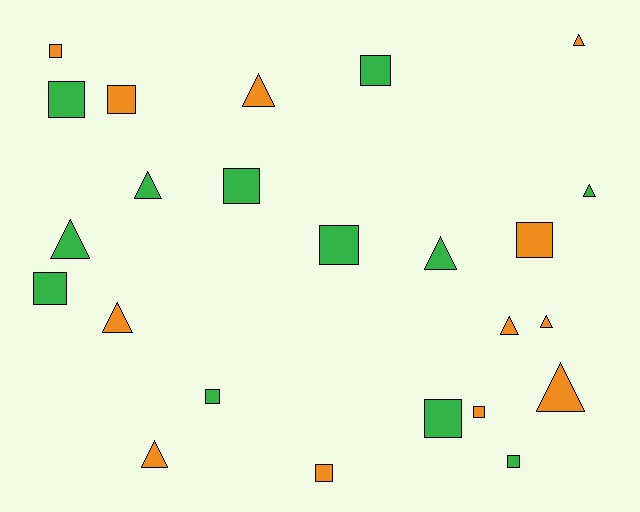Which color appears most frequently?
Green, with 12 objects.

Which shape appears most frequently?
Square, with 13 objects.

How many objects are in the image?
There are 24 objects.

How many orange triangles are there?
There are 7 orange triangles.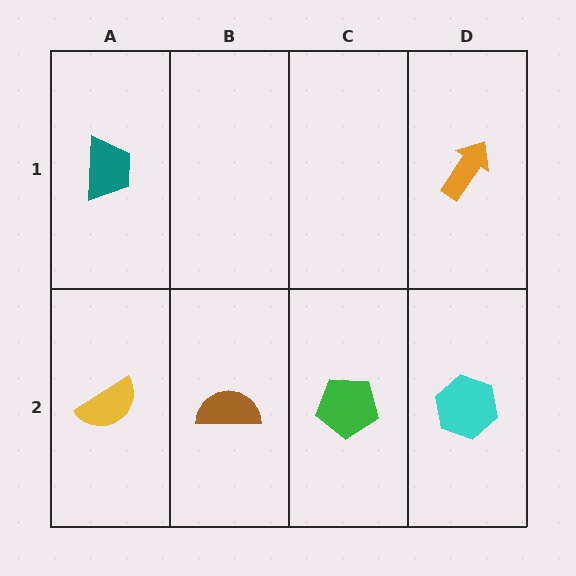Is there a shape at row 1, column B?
No, that cell is empty.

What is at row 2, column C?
A green pentagon.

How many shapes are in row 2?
4 shapes.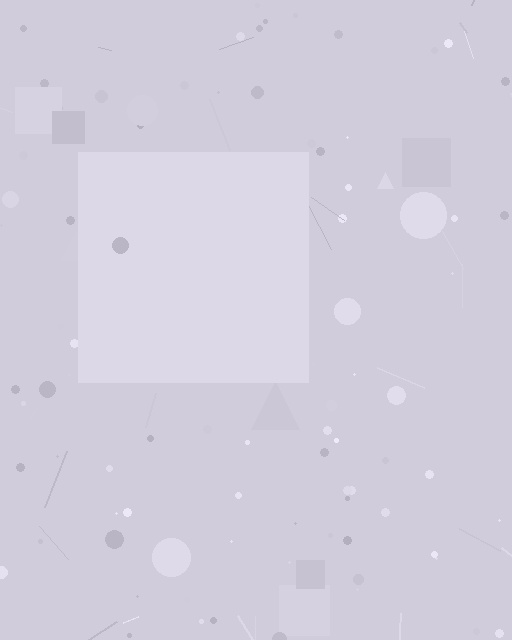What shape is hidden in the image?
A square is hidden in the image.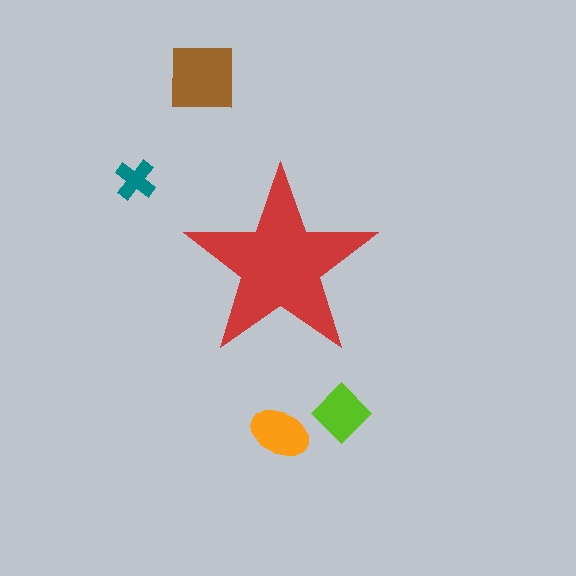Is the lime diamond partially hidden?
No, the lime diamond is fully visible.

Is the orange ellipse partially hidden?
No, the orange ellipse is fully visible.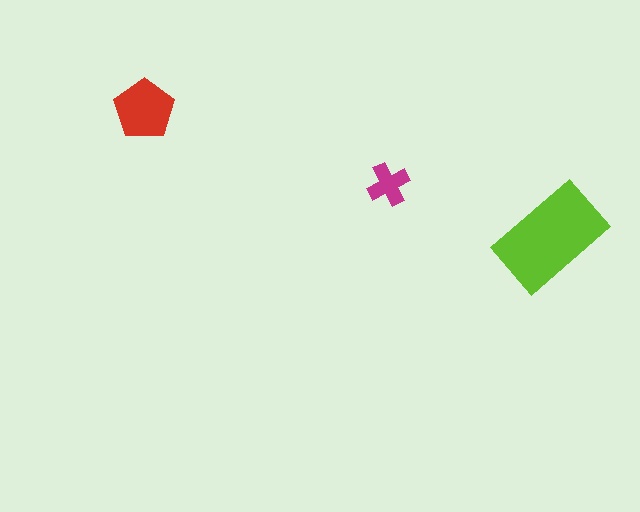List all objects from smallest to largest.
The magenta cross, the red pentagon, the lime rectangle.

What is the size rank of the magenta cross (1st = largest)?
3rd.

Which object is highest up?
The red pentagon is topmost.